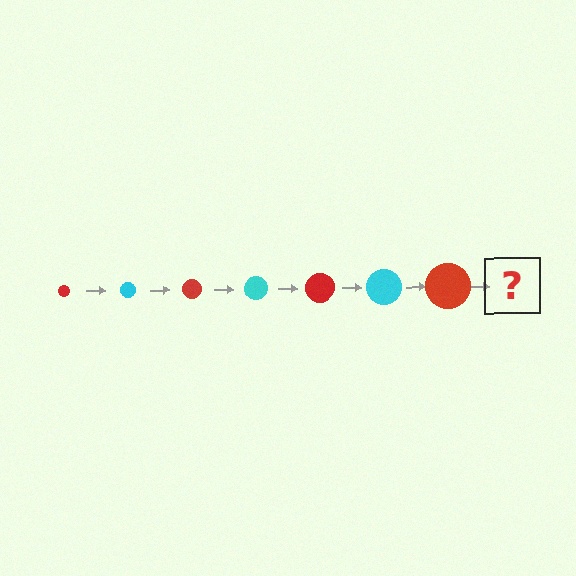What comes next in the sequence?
The next element should be a cyan circle, larger than the previous one.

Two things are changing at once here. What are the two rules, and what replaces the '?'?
The two rules are that the circle grows larger each step and the color cycles through red and cyan. The '?' should be a cyan circle, larger than the previous one.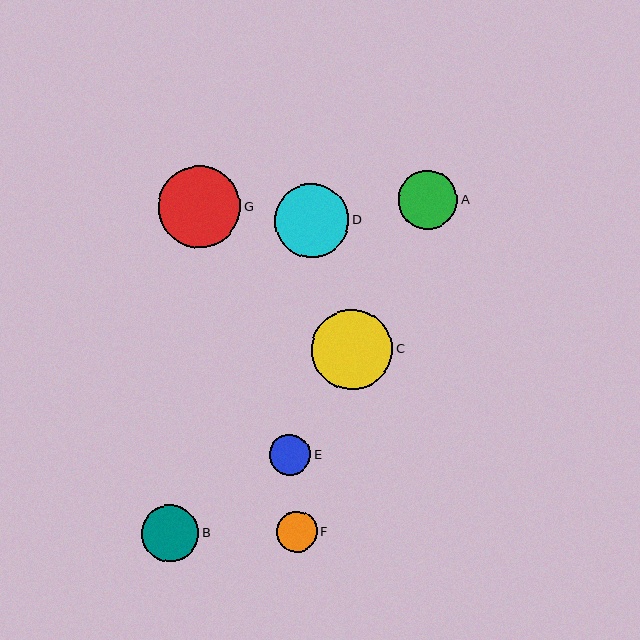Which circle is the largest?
Circle G is the largest with a size of approximately 82 pixels.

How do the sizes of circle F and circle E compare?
Circle F and circle E are approximately the same size.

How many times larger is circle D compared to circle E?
Circle D is approximately 1.8 times the size of circle E.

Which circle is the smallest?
Circle E is the smallest with a size of approximately 41 pixels.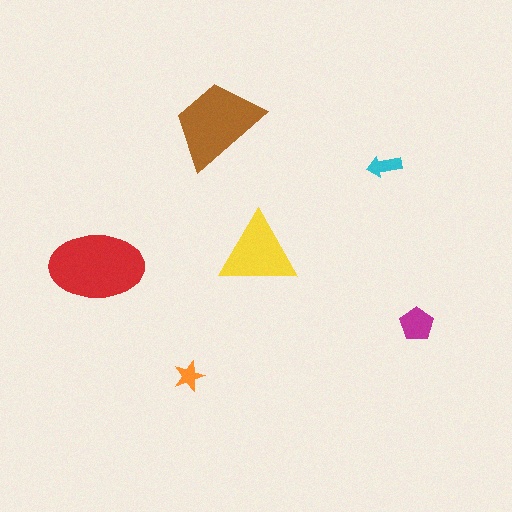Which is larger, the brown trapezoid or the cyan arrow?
The brown trapezoid.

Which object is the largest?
The red ellipse.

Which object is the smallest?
The orange star.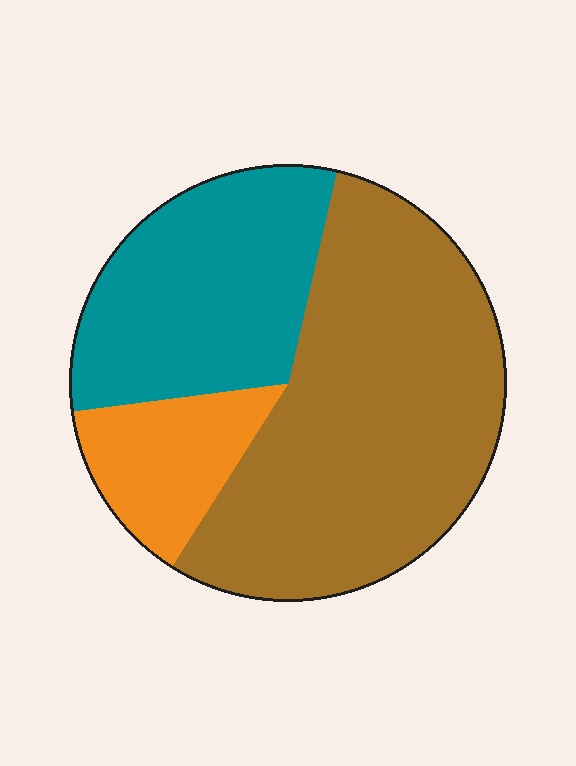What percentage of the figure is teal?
Teal covers around 30% of the figure.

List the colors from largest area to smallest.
From largest to smallest: brown, teal, orange.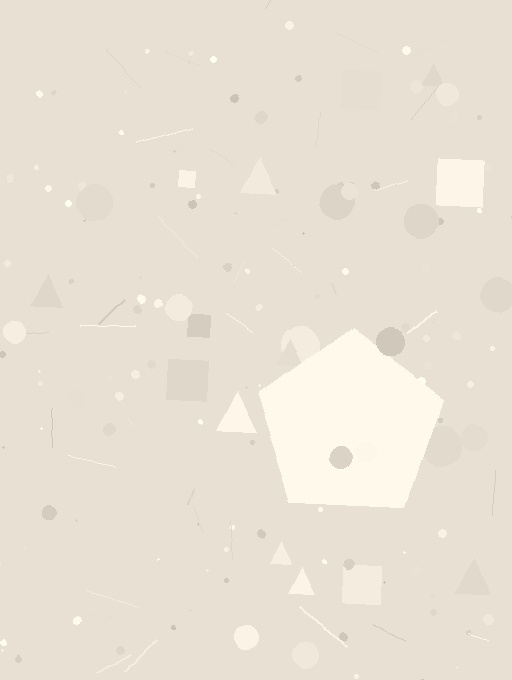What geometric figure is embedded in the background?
A pentagon is embedded in the background.